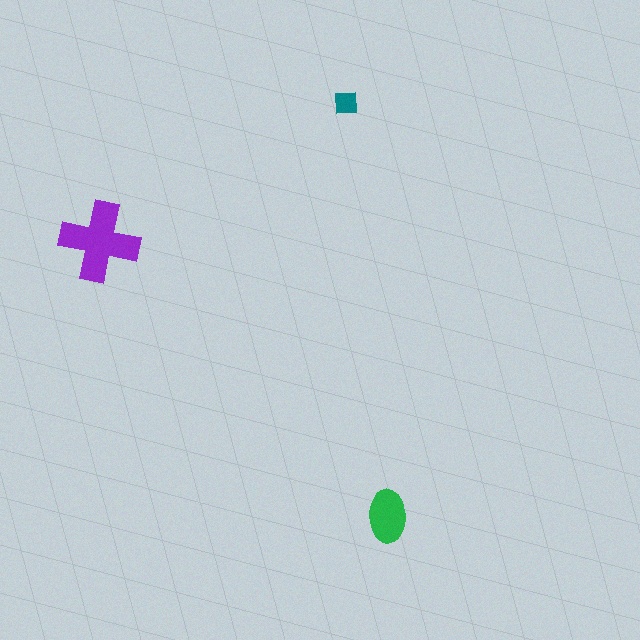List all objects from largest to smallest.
The purple cross, the green ellipse, the teal square.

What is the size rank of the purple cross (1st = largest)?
1st.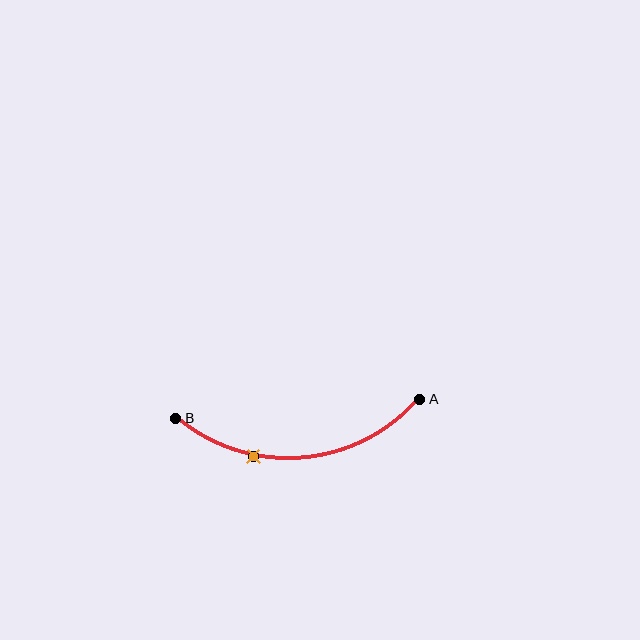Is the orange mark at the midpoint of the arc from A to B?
No. The orange mark lies on the arc but is closer to endpoint B. The arc midpoint would be at the point on the curve equidistant along the arc from both A and B.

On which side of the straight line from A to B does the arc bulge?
The arc bulges below the straight line connecting A and B.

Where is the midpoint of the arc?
The arc midpoint is the point on the curve farthest from the straight line joining A and B. It sits below that line.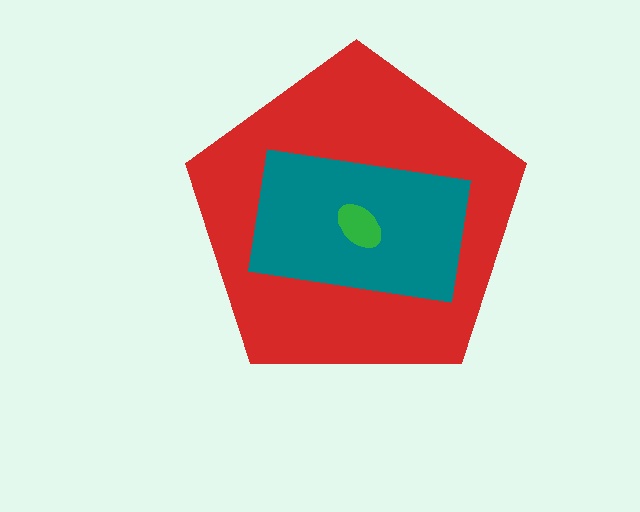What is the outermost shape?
The red pentagon.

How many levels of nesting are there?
3.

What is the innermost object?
The green ellipse.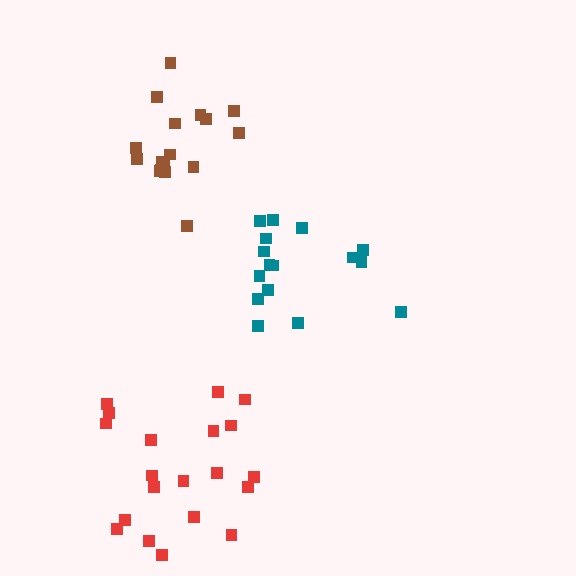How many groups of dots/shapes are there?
There are 3 groups.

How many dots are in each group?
Group 1: 20 dots, Group 2: 16 dots, Group 3: 18 dots (54 total).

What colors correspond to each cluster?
The clusters are colored: red, teal, brown.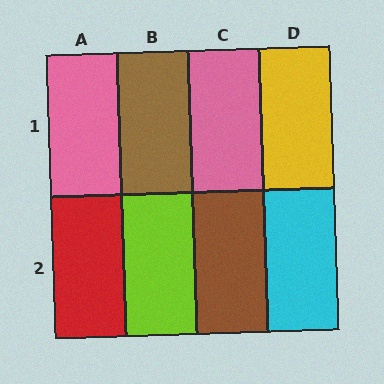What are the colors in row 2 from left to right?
Red, lime, brown, cyan.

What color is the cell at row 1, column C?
Pink.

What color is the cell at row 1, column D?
Yellow.